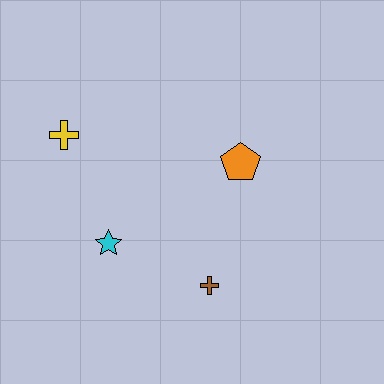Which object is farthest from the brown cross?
The yellow cross is farthest from the brown cross.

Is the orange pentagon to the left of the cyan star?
No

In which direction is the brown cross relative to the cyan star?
The brown cross is to the right of the cyan star.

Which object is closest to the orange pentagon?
The brown cross is closest to the orange pentagon.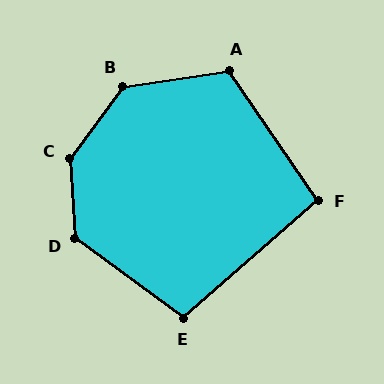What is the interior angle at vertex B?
Approximately 134 degrees (obtuse).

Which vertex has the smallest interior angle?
F, at approximately 97 degrees.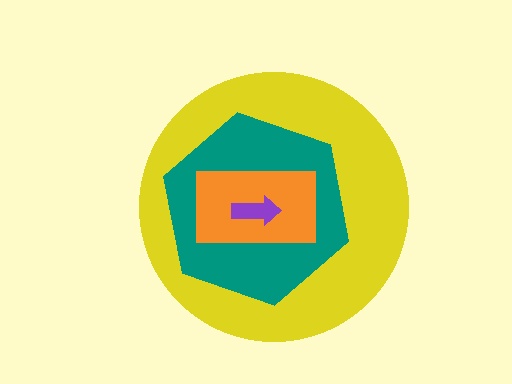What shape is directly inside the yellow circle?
The teal hexagon.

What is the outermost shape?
The yellow circle.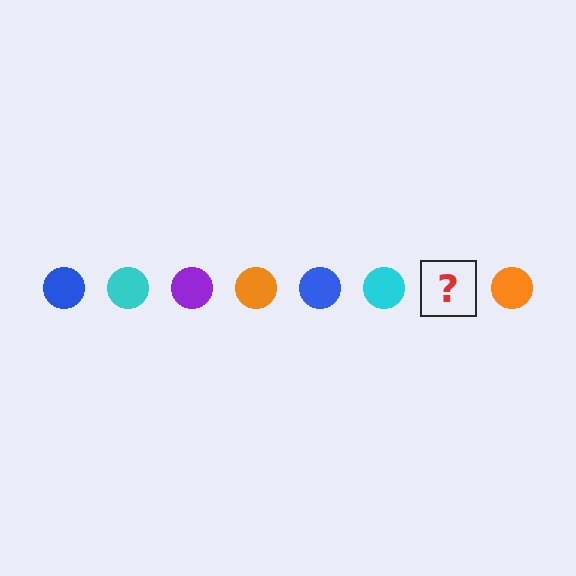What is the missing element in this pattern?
The missing element is a purple circle.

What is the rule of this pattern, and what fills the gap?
The rule is that the pattern cycles through blue, cyan, purple, orange circles. The gap should be filled with a purple circle.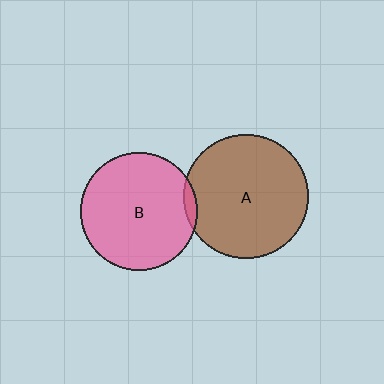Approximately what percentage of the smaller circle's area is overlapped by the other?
Approximately 5%.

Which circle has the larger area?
Circle A (brown).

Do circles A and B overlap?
Yes.